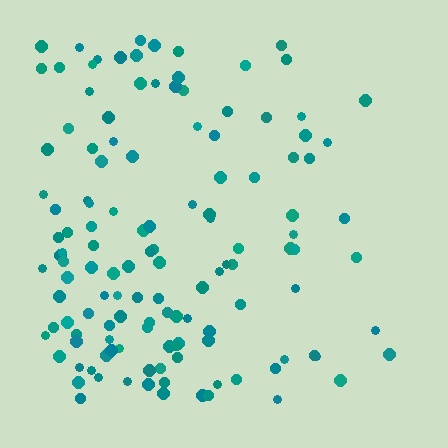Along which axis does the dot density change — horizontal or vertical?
Horizontal.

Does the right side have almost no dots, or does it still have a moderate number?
Still a moderate number, just noticeably fewer than the left.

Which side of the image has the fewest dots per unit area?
The right.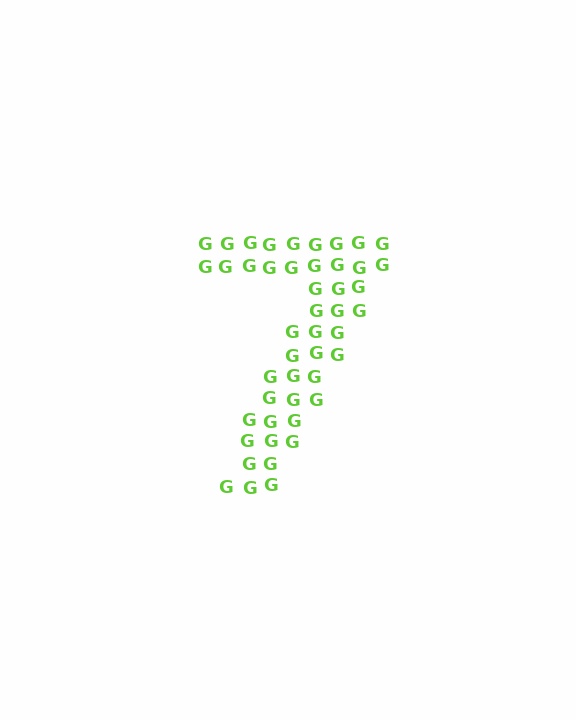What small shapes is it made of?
It is made of small letter G's.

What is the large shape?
The large shape is the digit 7.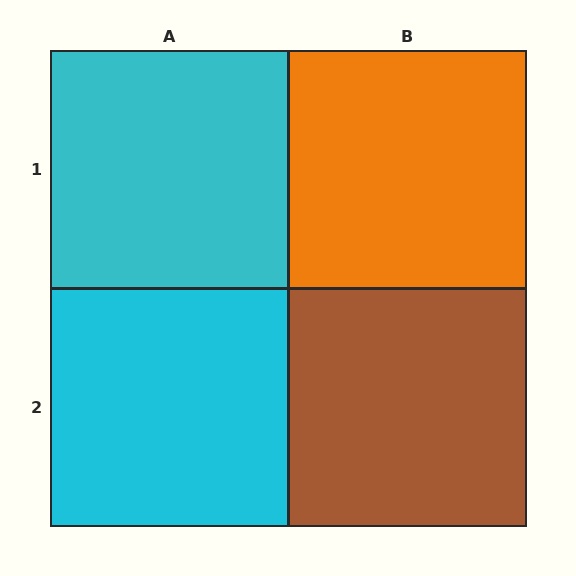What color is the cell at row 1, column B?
Orange.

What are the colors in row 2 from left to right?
Cyan, brown.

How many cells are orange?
1 cell is orange.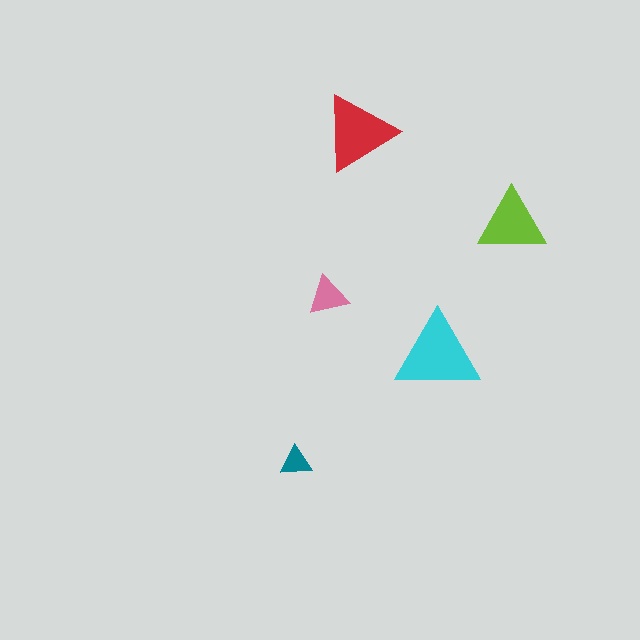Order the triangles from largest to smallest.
the cyan one, the red one, the lime one, the pink one, the teal one.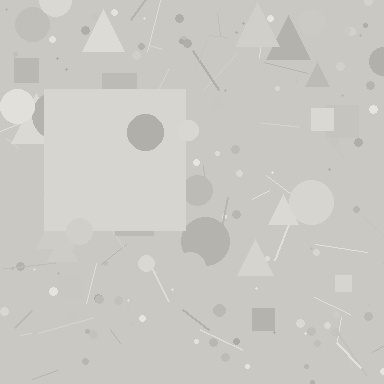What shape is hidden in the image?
A square is hidden in the image.